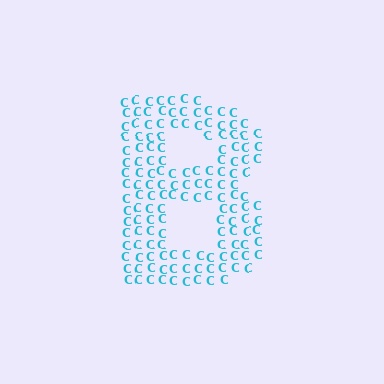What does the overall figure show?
The overall figure shows the letter B.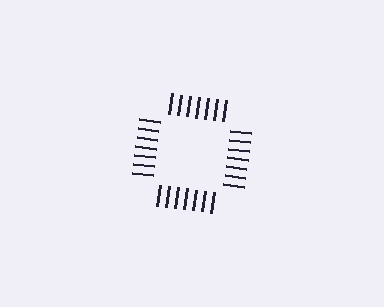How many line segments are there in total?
28 — 7 along each of the 4 edges.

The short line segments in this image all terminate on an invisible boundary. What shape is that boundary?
An illusory square — the line segments terminate on its edges but no continuous stroke is drawn.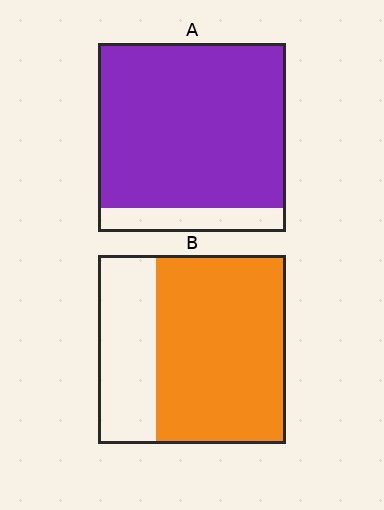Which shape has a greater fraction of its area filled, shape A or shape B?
Shape A.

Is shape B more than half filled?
Yes.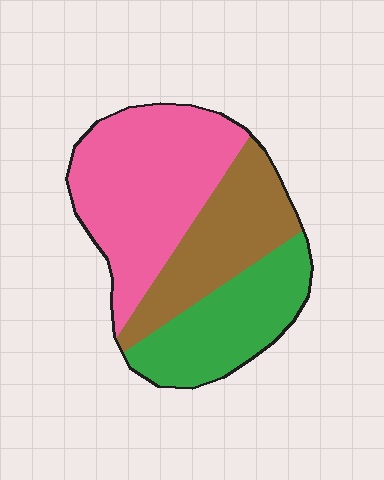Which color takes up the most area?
Pink, at roughly 45%.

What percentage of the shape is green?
Green takes up about one quarter (1/4) of the shape.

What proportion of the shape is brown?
Brown covers about 30% of the shape.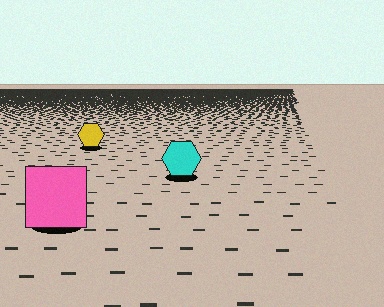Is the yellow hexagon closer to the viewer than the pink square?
No. The pink square is closer — you can tell from the texture gradient: the ground texture is coarser near it.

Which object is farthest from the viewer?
The yellow hexagon is farthest from the viewer. It appears smaller and the ground texture around it is denser.